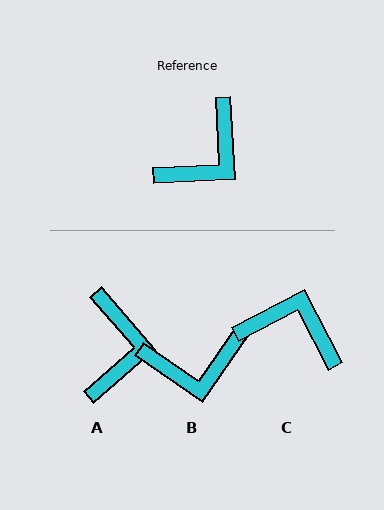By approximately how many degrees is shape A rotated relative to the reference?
Approximately 38 degrees counter-clockwise.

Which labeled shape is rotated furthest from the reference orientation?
C, about 114 degrees away.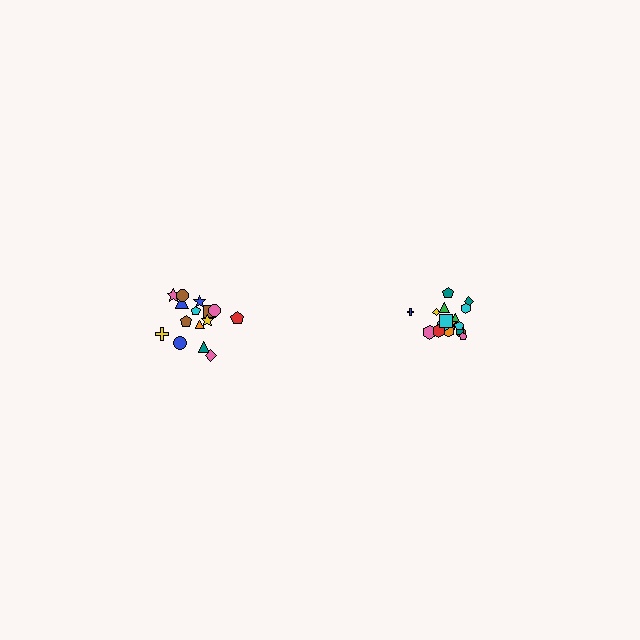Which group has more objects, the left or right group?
The right group.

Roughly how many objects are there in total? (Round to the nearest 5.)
Roughly 35 objects in total.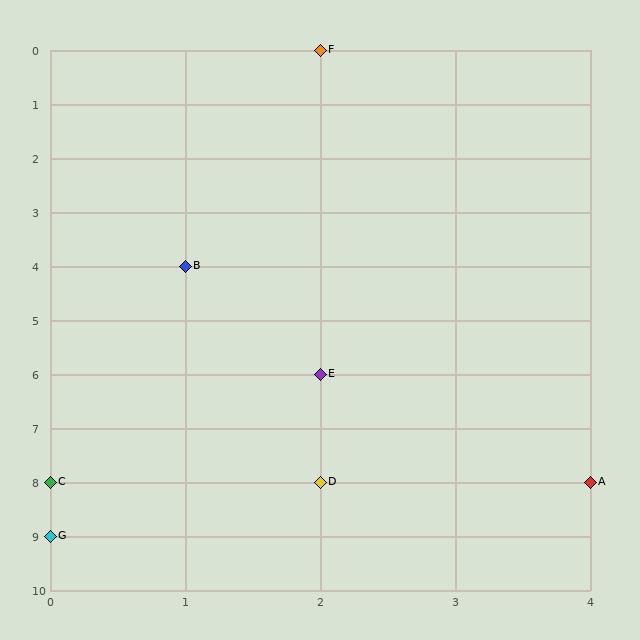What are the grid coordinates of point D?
Point D is at grid coordinates (2, 8).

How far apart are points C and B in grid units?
Points C and B are 1 column and 4 rows apart (about 4.1 grid units diagonally).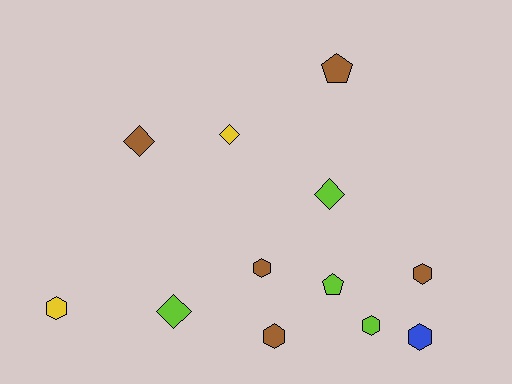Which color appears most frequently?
Brown, with 5 objects.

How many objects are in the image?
There are 12 objects.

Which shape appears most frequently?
Hexagon, with 6 objects.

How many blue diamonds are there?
There are no blue diamonds.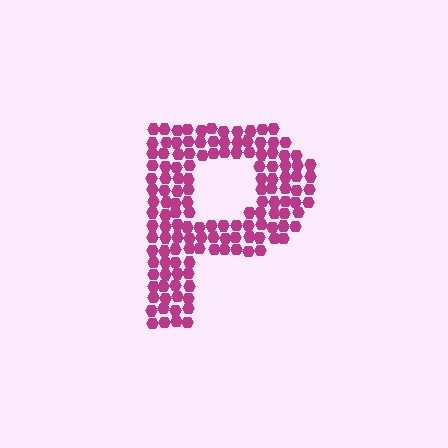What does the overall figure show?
The overall figure shows the letter P.